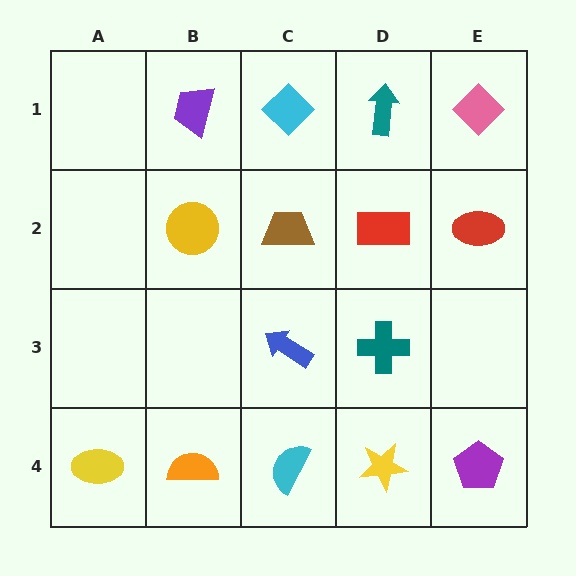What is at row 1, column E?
A pink diamond.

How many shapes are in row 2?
4 shapes.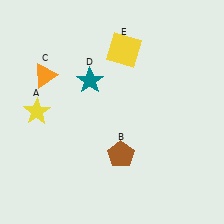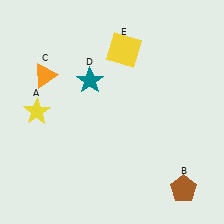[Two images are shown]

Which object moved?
The brown pentagon (B) moved right.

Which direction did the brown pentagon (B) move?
The brown pentagon (B) moved right.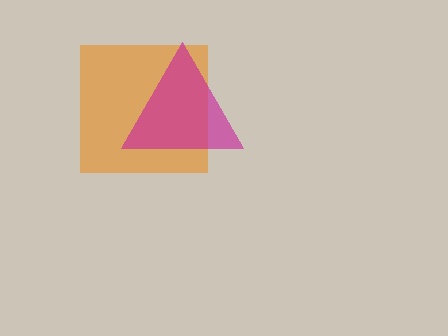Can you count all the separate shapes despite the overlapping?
Yes, there are 2 separate shapes.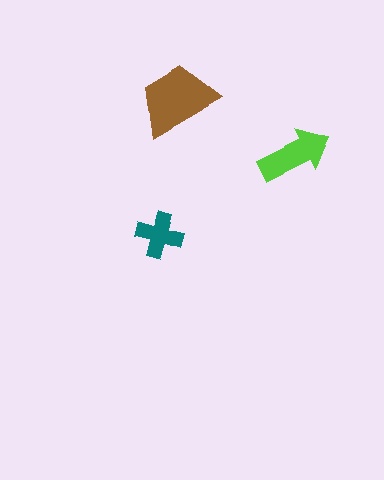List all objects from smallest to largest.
The teal cross, the lime arrow, the brown trapezoid.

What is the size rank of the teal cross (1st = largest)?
3rd.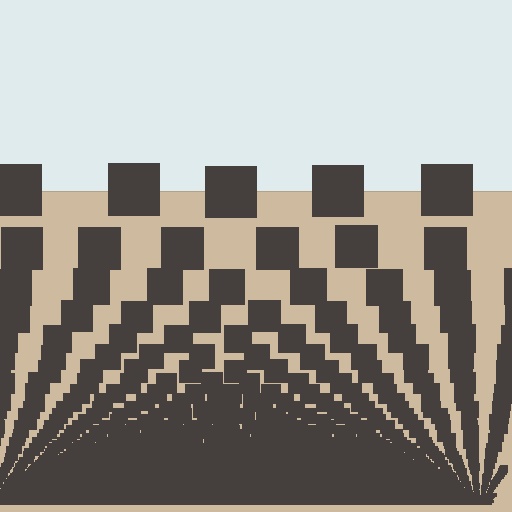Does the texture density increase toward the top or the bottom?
Density increases toward the bottom.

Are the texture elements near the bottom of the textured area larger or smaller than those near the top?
Smaller. The gradient is inverted — elements near the bottom are smaller and denser.